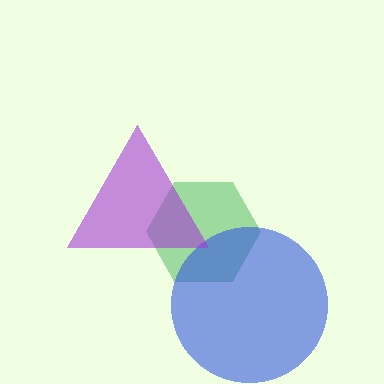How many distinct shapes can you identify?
There are 3 distinct shapes: a green hexagon, a blue circle, a purple triangle.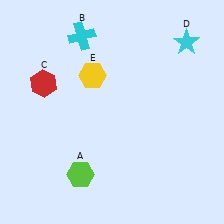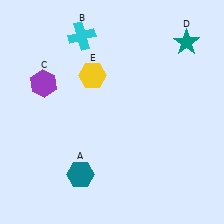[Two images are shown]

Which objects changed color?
A changed from lime to teal. C changed from red to purple. D changed from cyan to teal.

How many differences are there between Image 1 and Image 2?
There are 3 differences between the two images.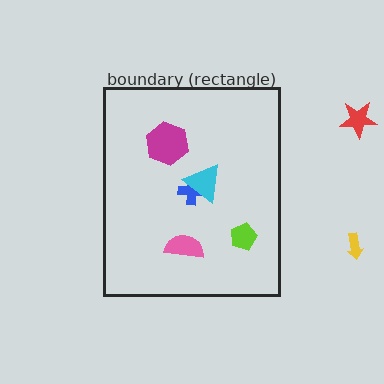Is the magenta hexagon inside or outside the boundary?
Inside.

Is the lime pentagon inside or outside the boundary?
Inside.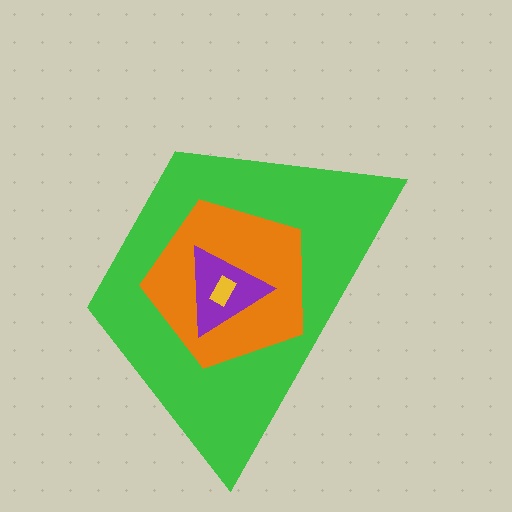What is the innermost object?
The yellow rectangle.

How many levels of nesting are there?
4.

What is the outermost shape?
The green trapezoid.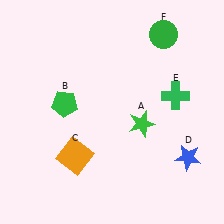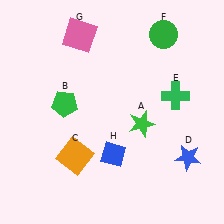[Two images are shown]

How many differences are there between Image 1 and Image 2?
There are 2 differences between the two images.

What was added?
A pink square (G), a blue diamond (H) were added in Image 2.